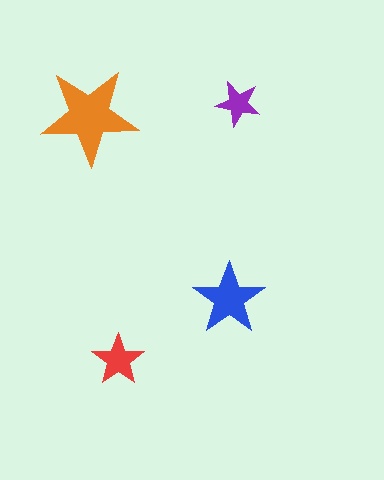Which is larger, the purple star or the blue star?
The blue one.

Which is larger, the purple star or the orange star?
The orange one.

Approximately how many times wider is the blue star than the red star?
About 1.5 times wider.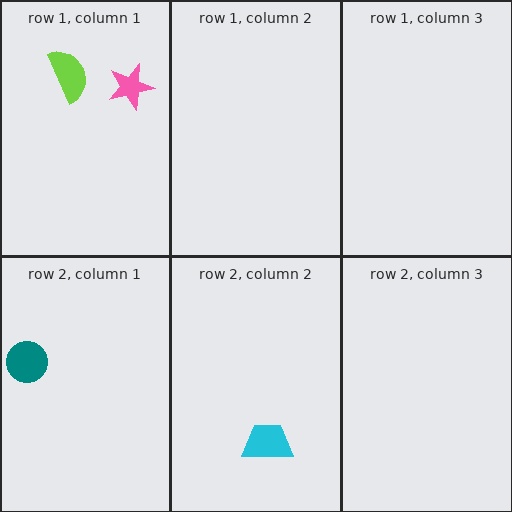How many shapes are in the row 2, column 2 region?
1.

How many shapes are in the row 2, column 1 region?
1.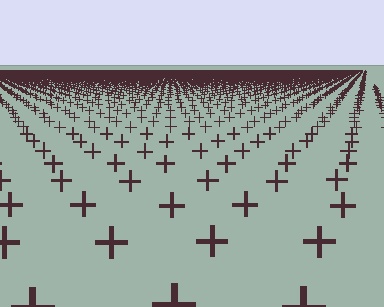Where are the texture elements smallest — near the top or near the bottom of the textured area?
Near the top.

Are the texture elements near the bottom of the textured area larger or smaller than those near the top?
Larger. Near the bottom, elements are closer to the viewer and appear at a bigger on-screen size.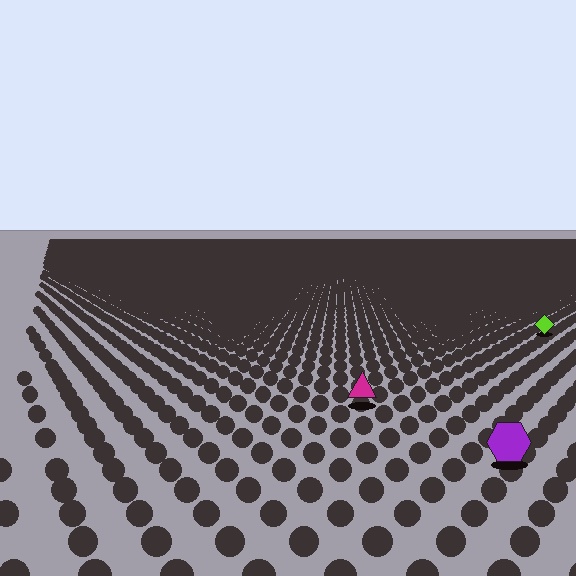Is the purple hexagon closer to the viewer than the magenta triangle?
Yes. The purple hexagon is closer — you can tell from the texture gradient: the ground texture is coarser near it.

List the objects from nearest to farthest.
From nearest to farthest: the purple hexagon, the magenta triangle, the lime diamond.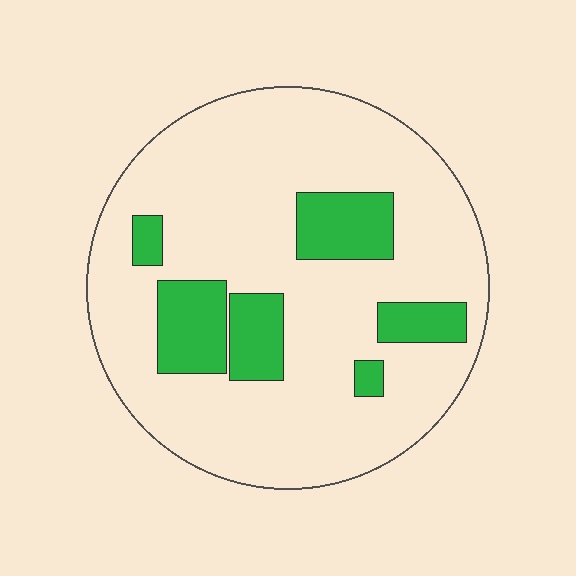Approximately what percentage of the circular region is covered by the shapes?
Approximately 20%.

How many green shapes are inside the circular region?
6.